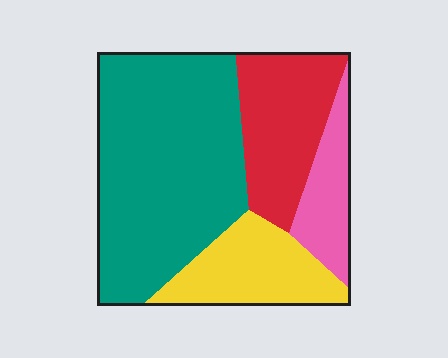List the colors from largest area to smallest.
From largest to smallest: teal, red, yellow, pink.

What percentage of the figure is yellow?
Yellow covers roughly 20% of the figure.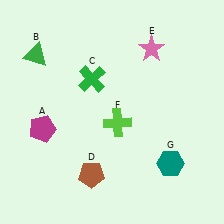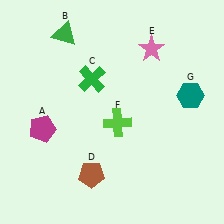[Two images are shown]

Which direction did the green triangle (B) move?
The green triangle (B) moved right.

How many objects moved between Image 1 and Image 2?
2 objects moved between the two images.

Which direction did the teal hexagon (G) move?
The teal hexagon (G) moved up.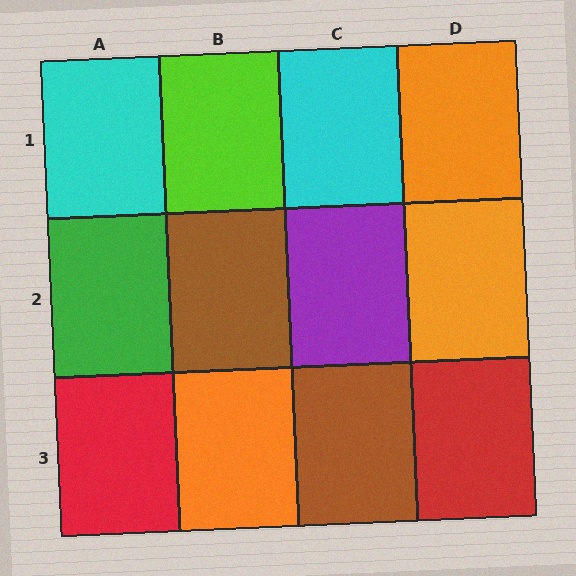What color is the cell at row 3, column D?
Red.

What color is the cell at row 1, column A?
Cyan.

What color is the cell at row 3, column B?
Orange.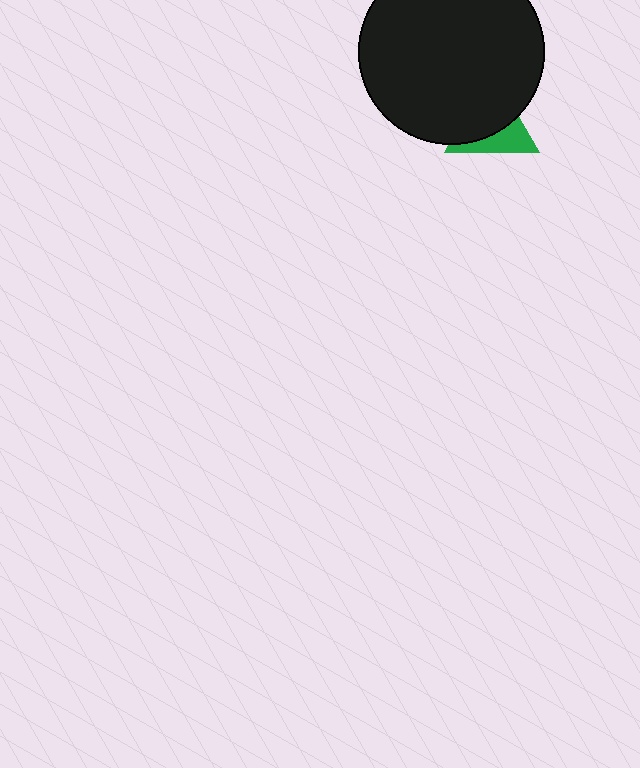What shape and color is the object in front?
The object in front is a black circle.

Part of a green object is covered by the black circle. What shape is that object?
It is a triangle.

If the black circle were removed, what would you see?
You would see the complete green triangle.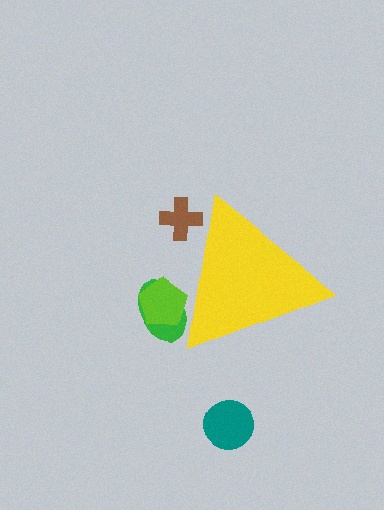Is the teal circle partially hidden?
No, the teal circle is fully visible.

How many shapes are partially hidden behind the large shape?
3 shapes are partially hidden.